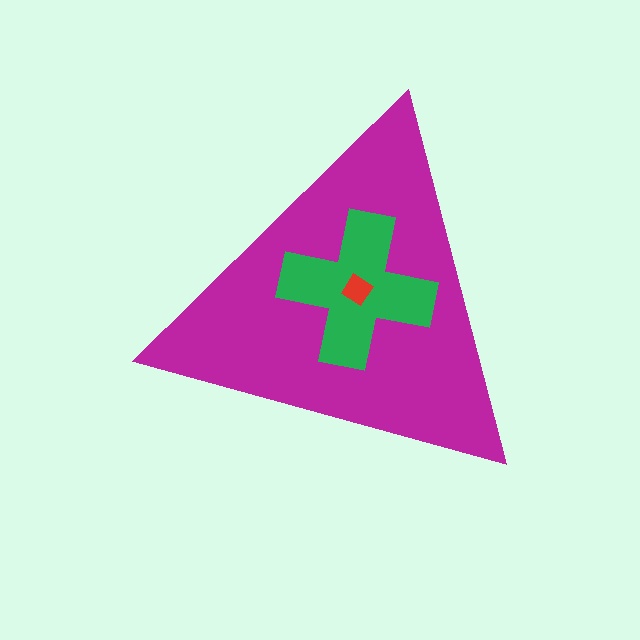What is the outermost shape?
The magenta triangle.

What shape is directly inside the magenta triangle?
The green cross.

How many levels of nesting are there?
3.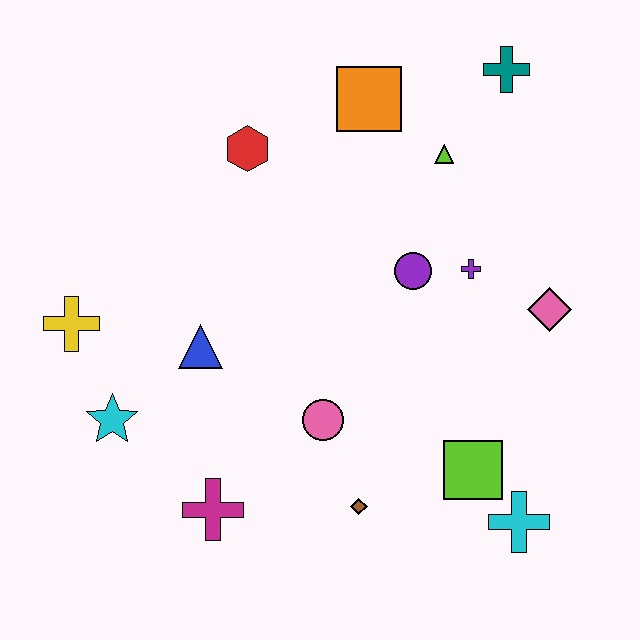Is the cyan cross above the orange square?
No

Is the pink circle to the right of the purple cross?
No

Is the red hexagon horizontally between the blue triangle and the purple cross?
Yes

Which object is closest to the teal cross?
The lime triangle is closest to the teal cross.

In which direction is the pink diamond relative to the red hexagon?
The pink diamond is to the right of the red hexagon.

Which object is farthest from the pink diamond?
The yellow cross is farthest from the pink diamond.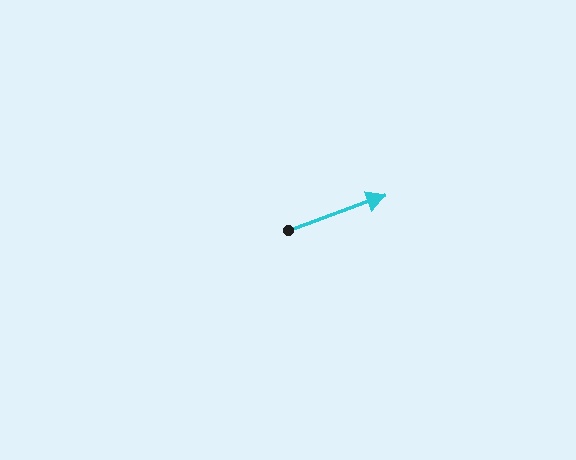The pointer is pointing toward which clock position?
Roughly 2 o'clock.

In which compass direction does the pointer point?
East.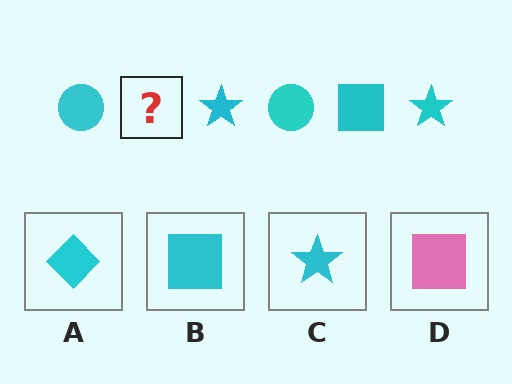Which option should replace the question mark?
Option B.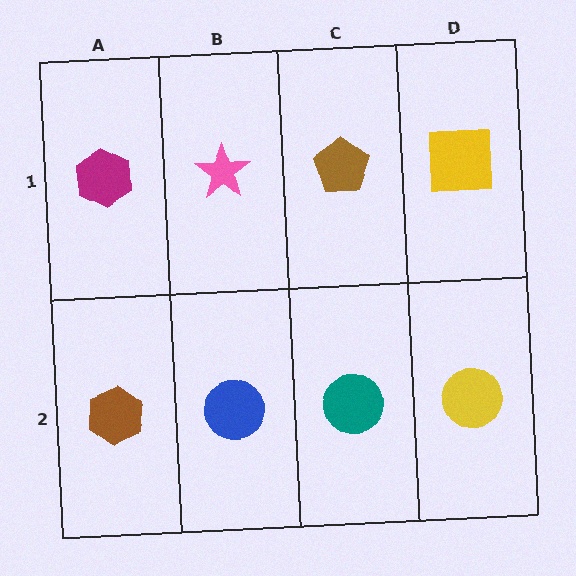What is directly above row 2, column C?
A brown pentagon.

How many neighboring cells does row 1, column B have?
3.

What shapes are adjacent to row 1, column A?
A brown hexagon (row 2, column A), a pink star (row 1, column B).